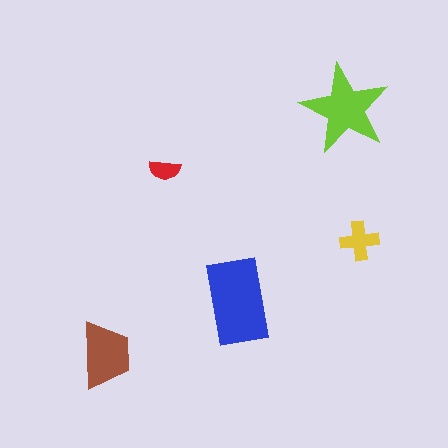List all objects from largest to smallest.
The blue rectangle, the lime star, the brown trapezoid, the yellow cross, the red semicircle.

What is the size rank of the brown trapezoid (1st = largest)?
3rd.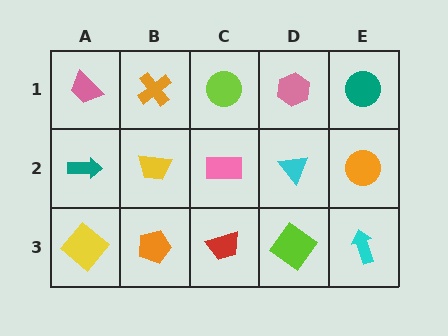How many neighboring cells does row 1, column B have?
3.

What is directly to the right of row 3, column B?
A red trapezoid.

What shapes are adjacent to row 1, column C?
A pink rectangle (row 2, column C), an orange cross (row 1, column B), a pink hexagon (row 1, column D).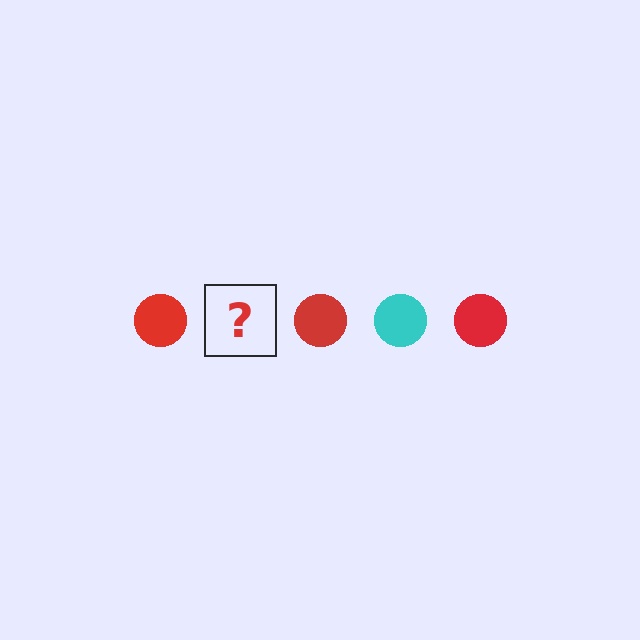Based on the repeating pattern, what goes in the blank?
The blank should be a cyan circle.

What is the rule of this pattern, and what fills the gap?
The rule is that the pattern cycles through red, cyan circles. The gap should be filled with a cyan circle.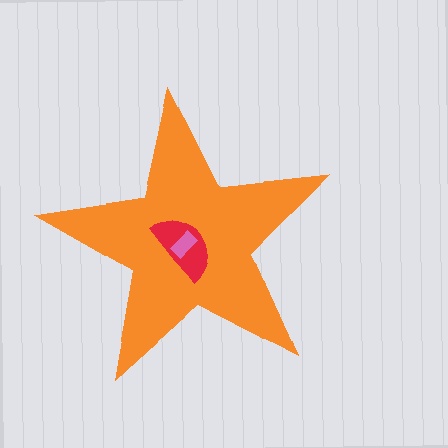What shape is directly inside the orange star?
The red semicircle.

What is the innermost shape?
The pink rectangle.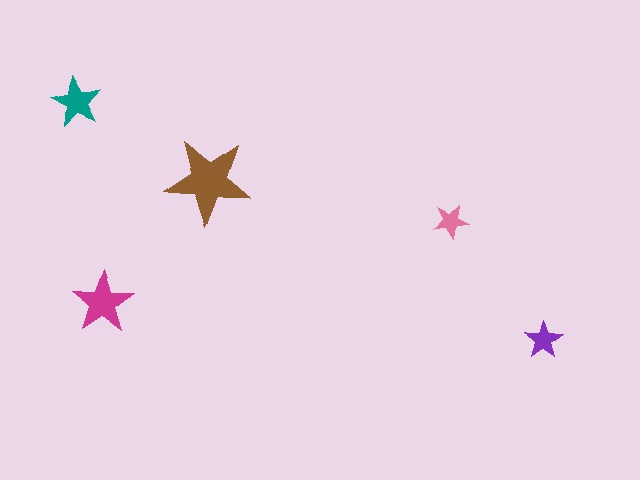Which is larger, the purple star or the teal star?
The teal one.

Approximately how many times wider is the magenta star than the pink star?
About 2 times wider.